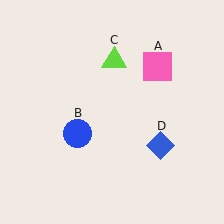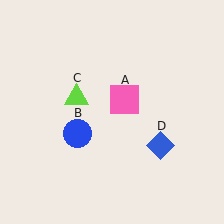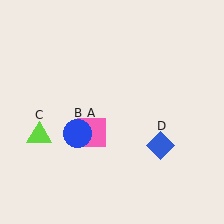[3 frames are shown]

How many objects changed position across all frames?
2 objects changed position: pink square (object A), lime triangle (object C).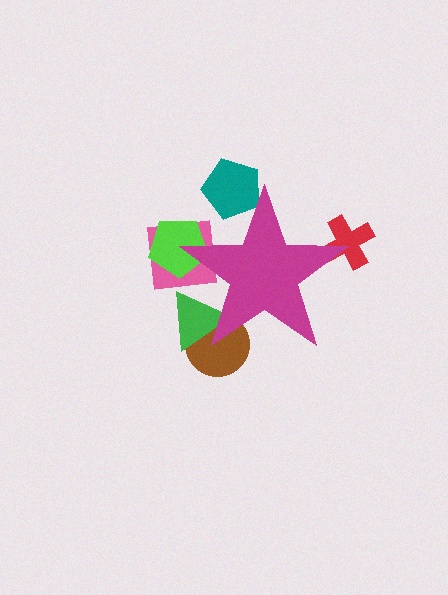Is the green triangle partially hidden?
Yes, the green triangle is partially hidden behind the magenta star.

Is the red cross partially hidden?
Yes, the red cross is partially hidden behind the magenta star.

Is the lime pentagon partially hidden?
Yes, the lime pentagon is partially hidden behind the magenta star.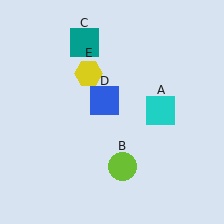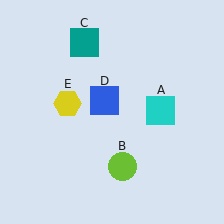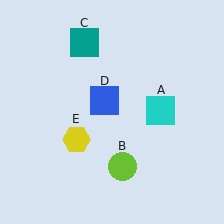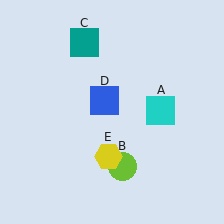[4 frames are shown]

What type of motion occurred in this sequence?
The yellow hexagon (object E) rotated counterclockwise around the center of the scene.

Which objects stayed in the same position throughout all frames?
Cyan square (object A) and lime circle (object B) and teal square (object C) and blue square (object D) remained stationary.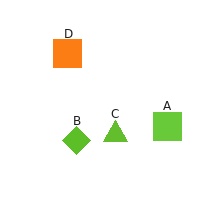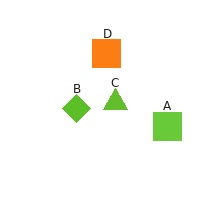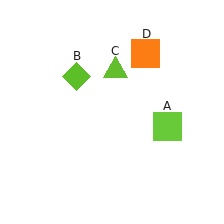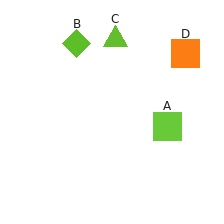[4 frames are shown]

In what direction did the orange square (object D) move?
The orange square (object D) moved right.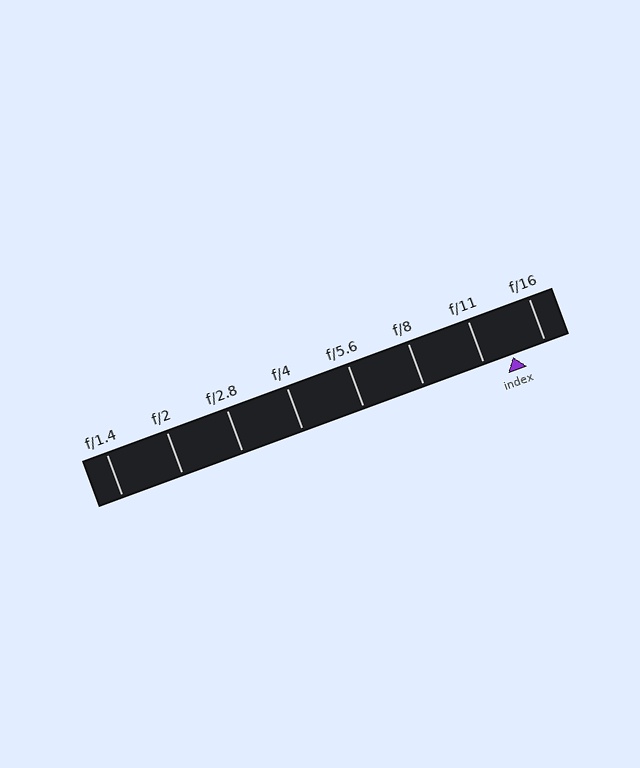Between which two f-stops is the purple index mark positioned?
The index mark is between f/11 and f/16.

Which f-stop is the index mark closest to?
The index mark is closest to f/11.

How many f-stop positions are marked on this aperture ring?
There are 8 f-stop positions marked.